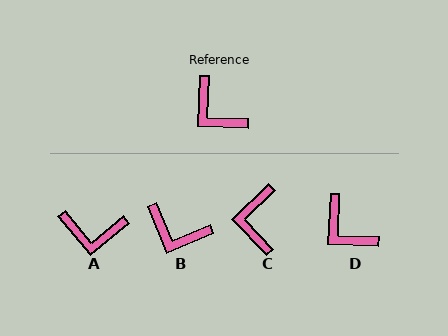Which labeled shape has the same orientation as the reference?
D.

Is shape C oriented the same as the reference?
No, it is off by about 44 degrees.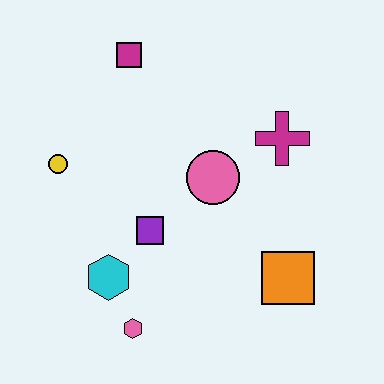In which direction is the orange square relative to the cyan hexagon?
The orange square is to the right of the cyan hexagon.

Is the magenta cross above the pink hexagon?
Yes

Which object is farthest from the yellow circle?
The orange square is farthest from the yellow circle.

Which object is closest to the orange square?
The pink circle is closest to the orange square.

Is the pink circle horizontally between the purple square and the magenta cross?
Yes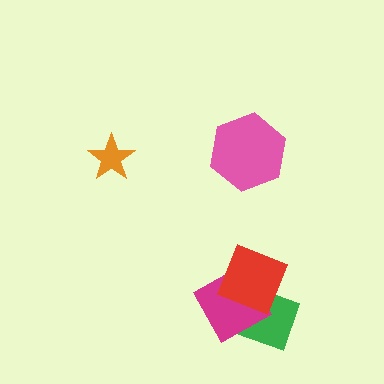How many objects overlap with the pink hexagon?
0 objects overlap with the pink hexagon.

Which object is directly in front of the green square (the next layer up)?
The magenta diamond is directly in front of the green square.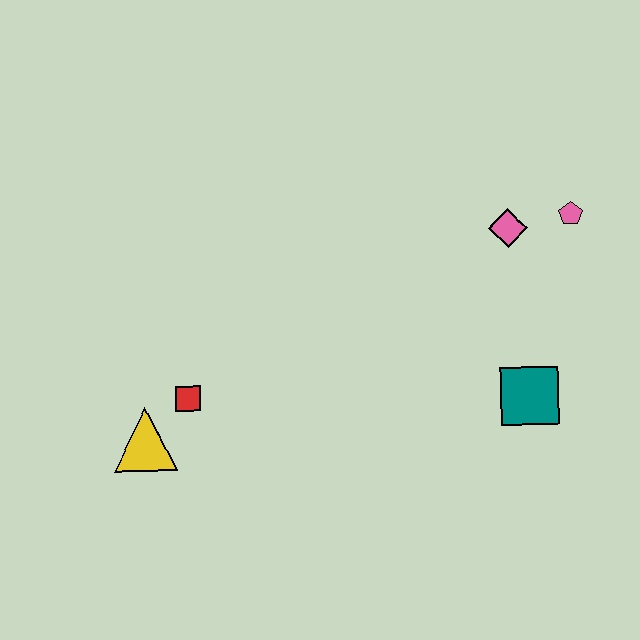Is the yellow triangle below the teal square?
Yes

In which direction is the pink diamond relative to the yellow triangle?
The pink diamond is to the right of the yellow triangle.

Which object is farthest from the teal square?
The yellow triangle is farthest from the teal square.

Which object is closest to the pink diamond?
The pink pentagon is closest to the pink diamond.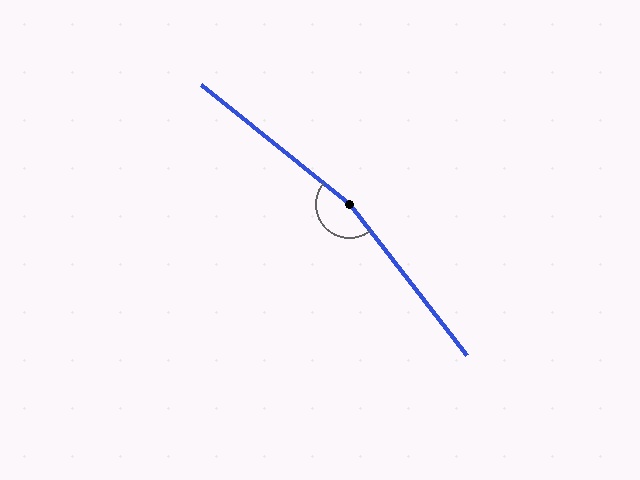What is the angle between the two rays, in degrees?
Approximately 167 degrees.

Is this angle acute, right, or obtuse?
It is obtuse.